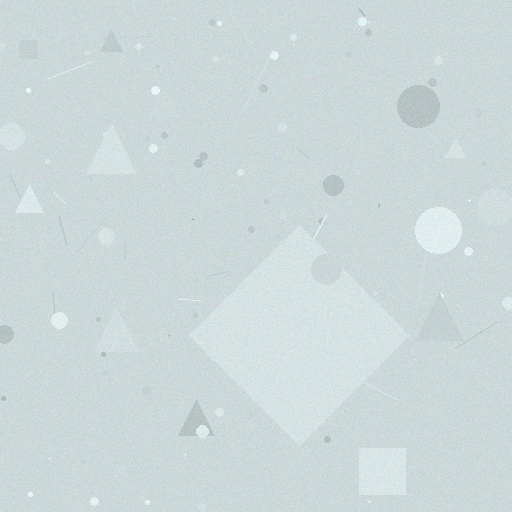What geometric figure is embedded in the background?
A diamond is embedded in the background.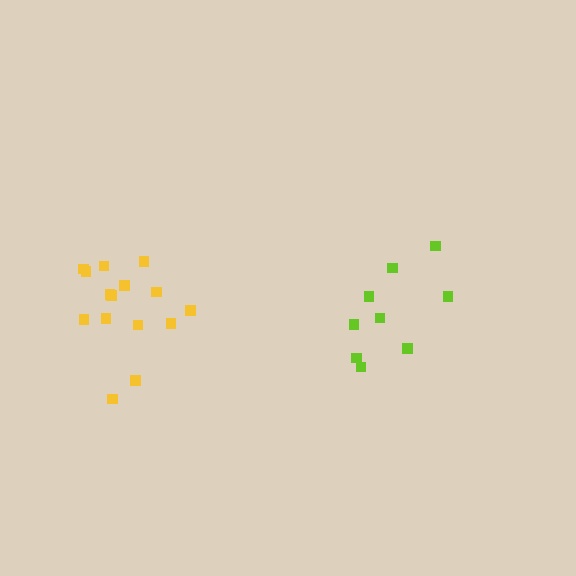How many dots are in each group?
Group 1: 9 dots, Group 2: 15 dots (24 total).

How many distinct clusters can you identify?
There are 2 distinct clusters.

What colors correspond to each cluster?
The clusters are colored: lime, yellow.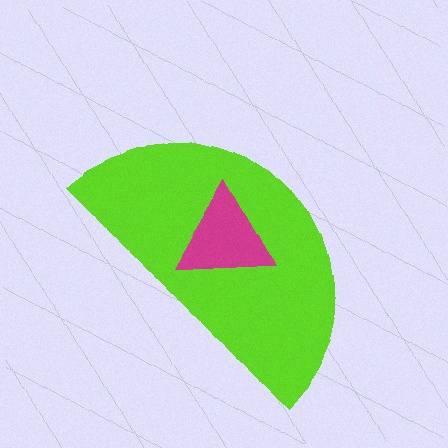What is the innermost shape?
The magenta triangle.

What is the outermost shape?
The lime semicircle.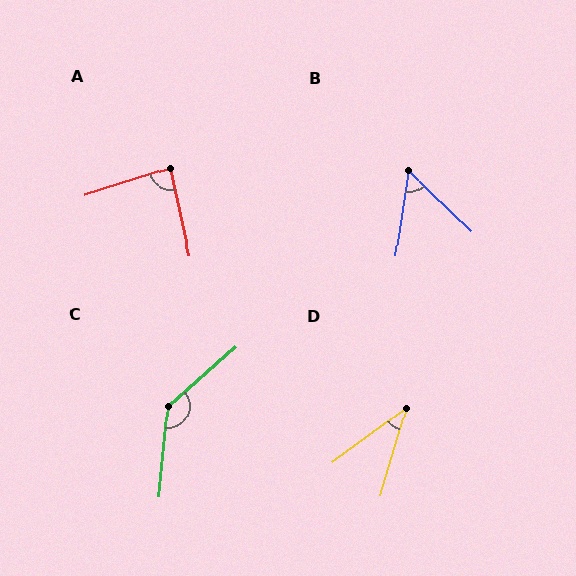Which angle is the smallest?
D, at approximately 37 degrees.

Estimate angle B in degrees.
Approximately 54 degrees.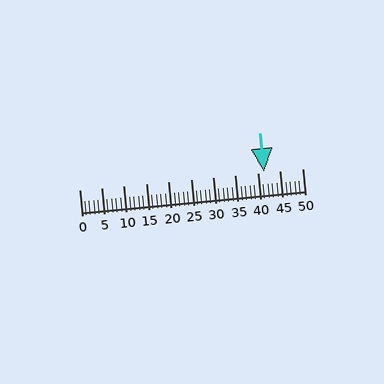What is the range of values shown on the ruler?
The ruler shows values from 0 to 50.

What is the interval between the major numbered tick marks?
The major tick marks are spaced 5 units apart.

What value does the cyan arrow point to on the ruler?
The cyan arrow points to approximately 41.